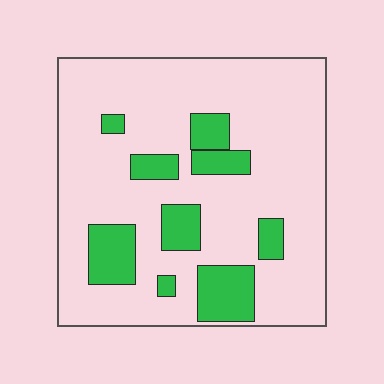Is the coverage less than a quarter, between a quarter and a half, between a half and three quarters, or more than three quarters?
Less than a quarter.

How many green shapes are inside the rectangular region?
9.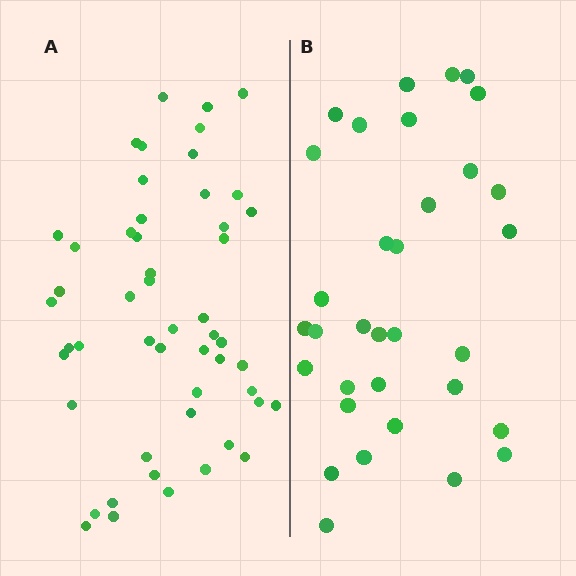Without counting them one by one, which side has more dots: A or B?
Region A (the left region) has more dots.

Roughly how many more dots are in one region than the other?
Region A has approximately 20 more dots than region B.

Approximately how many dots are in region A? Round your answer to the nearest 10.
About 50 dots. (The exact count is 51, which rounds to 50.)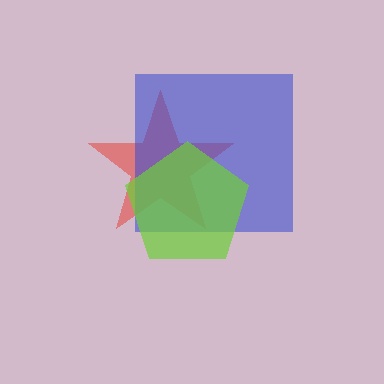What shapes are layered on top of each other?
The layered shapes are: a red star, a blue square, a lime pentagon.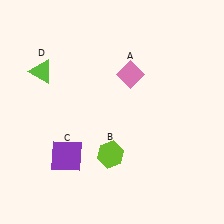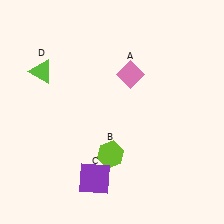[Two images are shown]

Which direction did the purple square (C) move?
The purple square (C) moved right.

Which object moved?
The purple square (C) moved right.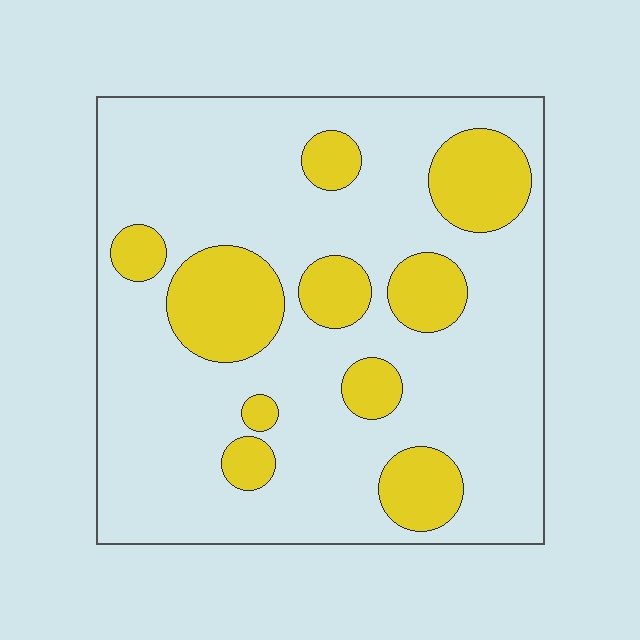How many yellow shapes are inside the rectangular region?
10.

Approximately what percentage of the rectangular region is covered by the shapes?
Approximately 25%.